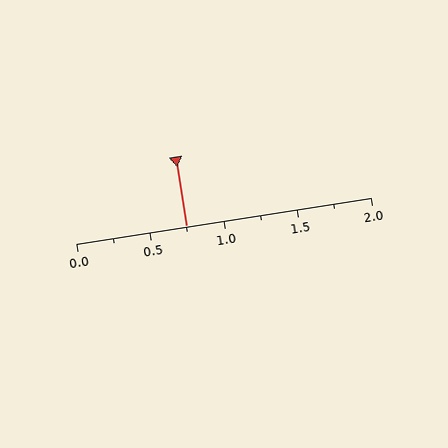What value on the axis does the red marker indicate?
The marker indicates approximately 0.75.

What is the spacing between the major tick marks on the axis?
The major ticks are spaced 0.5 apart.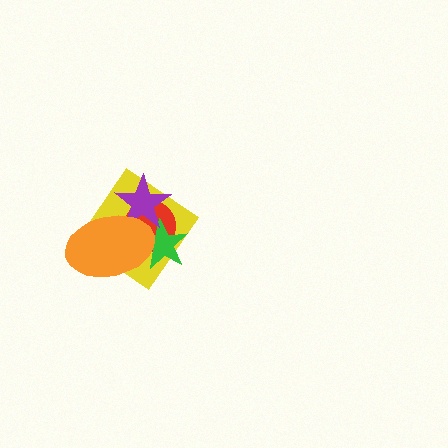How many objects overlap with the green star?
4 objects overlap with the green star.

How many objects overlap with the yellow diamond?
4 objects overlap with the yellow diamond.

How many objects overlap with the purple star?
4 objects overlap with the purple star.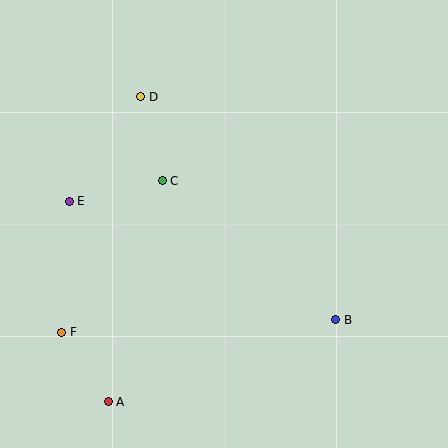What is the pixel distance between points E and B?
The distance between E and B is 292 pixels.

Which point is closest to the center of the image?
Point C at (162, 181) is closest to the center.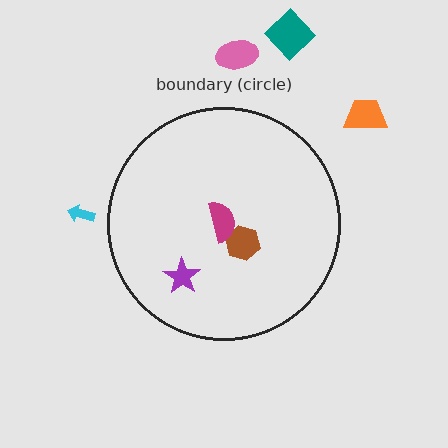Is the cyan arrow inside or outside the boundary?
Outside.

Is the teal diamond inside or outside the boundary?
Outside.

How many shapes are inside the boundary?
3 inside, 4 outside.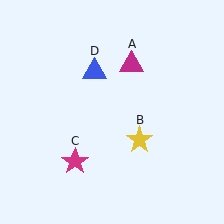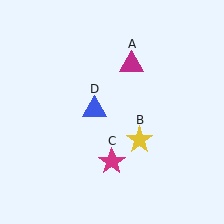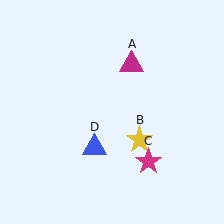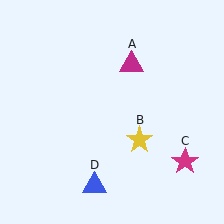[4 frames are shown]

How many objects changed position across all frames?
2 objects changed position: magenta star (object C), blue triangle (object D).